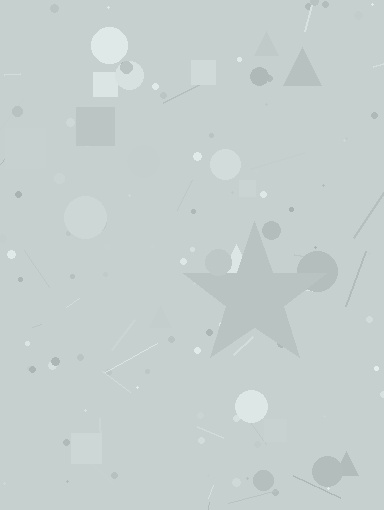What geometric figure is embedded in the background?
A star is embedded in the background.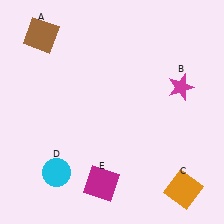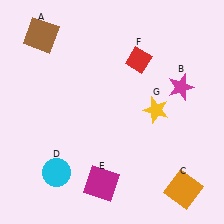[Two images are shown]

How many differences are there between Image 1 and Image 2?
There are 2 differences between the two images.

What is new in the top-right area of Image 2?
A yellow star (G) was added in the top-right area of Image 2.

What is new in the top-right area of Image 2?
A red diamond (F) was added in the top-right area of Image 2.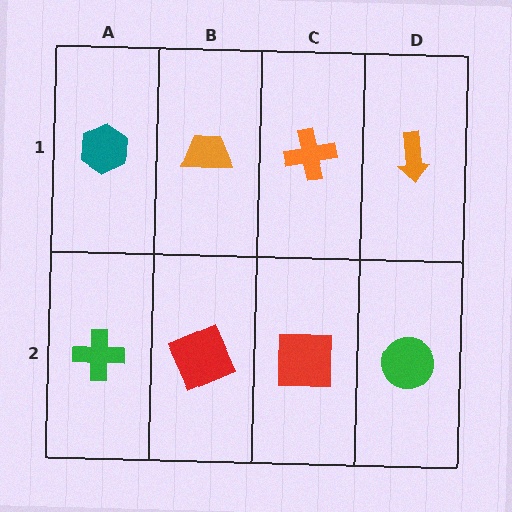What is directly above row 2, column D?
An orange arrow.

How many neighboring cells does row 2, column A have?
2.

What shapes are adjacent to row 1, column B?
A red square (row 2, column B), a teal hexagon (row 1, column A), an orange cross (row 1, column C).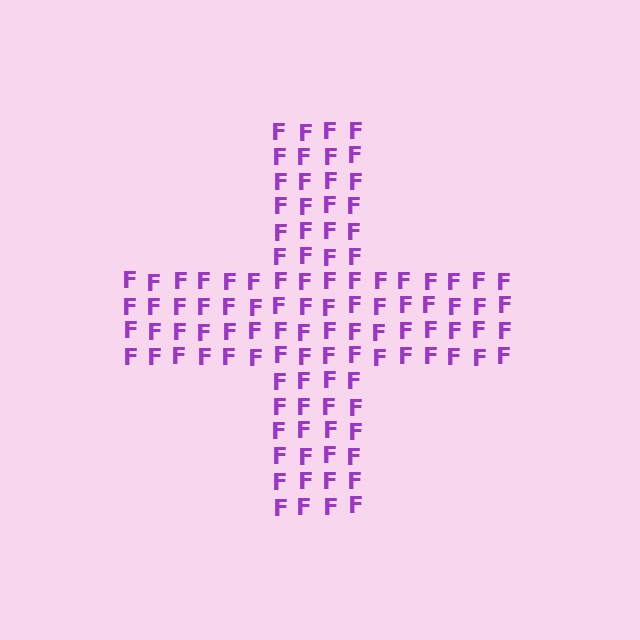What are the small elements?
The small elements are letter F's.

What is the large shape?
The large shape is a cross.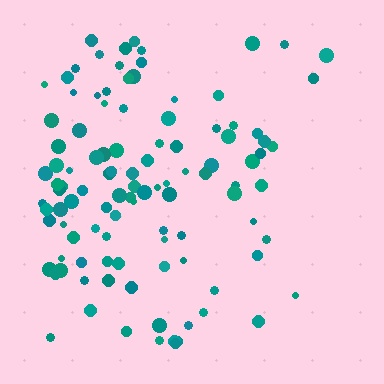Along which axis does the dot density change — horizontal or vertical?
Horizontal.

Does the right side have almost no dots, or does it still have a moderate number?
Still a moderate number, just noticeably fewer than the left.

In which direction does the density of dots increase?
From right to left, with the left side densest.